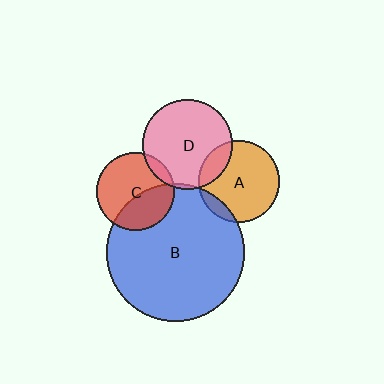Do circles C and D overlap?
Yes.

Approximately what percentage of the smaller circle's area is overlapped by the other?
Approximately 10%.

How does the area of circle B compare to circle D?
Approximately 2.3 times.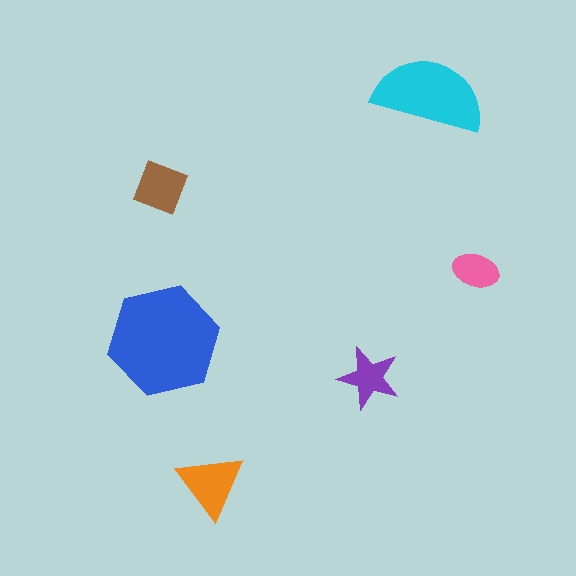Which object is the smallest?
The pink ellipse.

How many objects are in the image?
There are 6 objects in the image.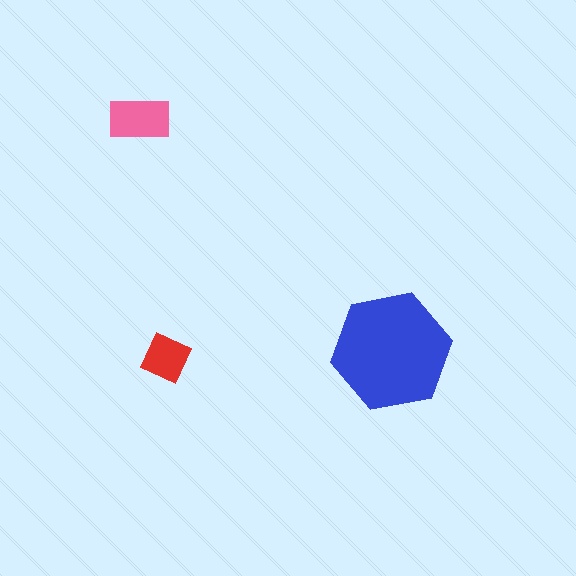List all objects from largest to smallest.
The blue hexagon, the pink rectangle, the red diamond.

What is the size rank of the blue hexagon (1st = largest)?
1st.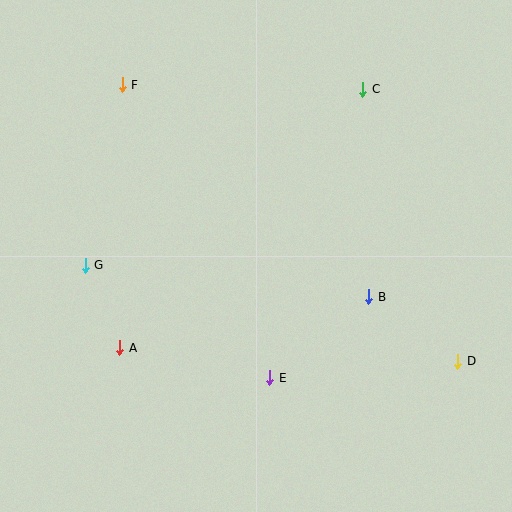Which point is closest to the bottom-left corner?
Point A is closest to the bottom-left corner.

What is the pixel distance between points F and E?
The distance between F and E is 328 pixels.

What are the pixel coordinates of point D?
Point D is at (458, 361).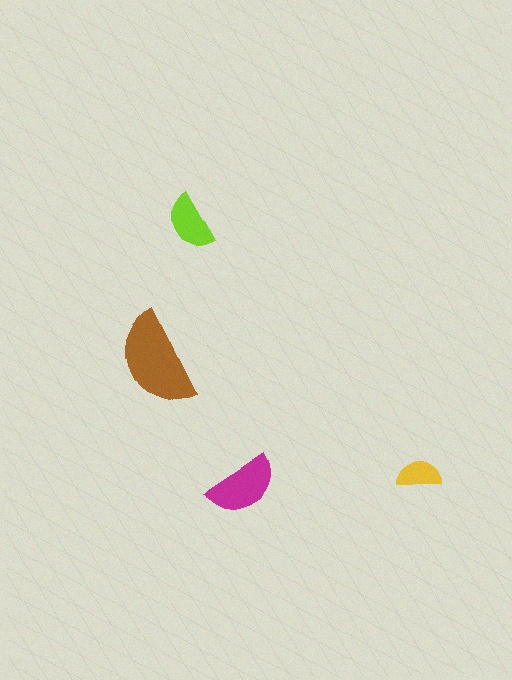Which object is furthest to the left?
The brown semicircle is leftmost.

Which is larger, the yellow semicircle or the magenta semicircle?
The magenta one.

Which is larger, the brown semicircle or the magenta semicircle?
The brown one.